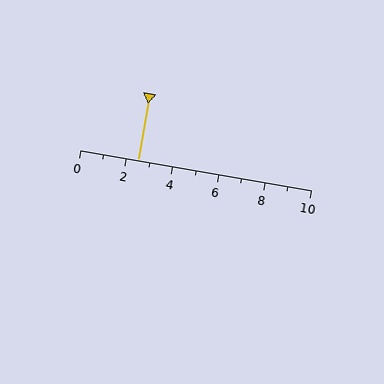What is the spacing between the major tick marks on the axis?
The major ticks are spaced 2 apart.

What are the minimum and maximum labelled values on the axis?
The axis runs from 0 to 10.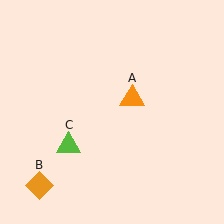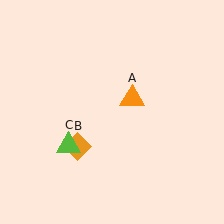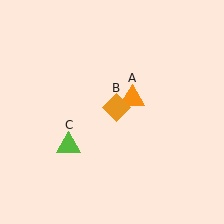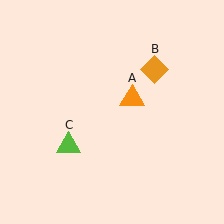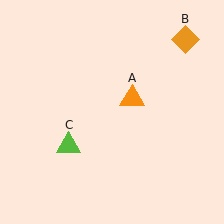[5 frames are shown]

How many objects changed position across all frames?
1 object changed position: orange diamond (object B).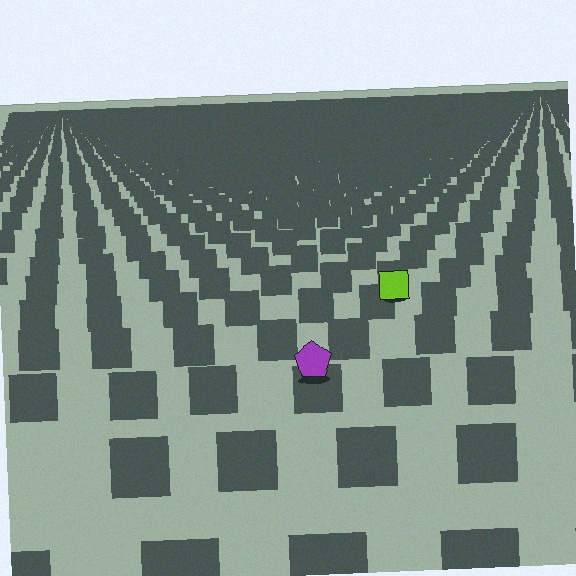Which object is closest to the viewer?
The purple pentagon is closest. The texture marks near it are larger and more spread out.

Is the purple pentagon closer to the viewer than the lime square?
Yes. The purple pentagon is closer — you can tell from the texture gradient: the ground texture is coarser near it.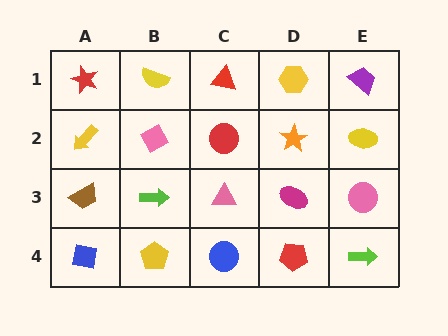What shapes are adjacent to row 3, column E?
A yellow ellipse (row 2, column E), a lime arrow (row 4, column E), a magenta ellipse (row 3, column D).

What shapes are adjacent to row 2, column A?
A red star (row 1, column A), a brown trapezoid (row 3, column A), a pink diamond (row 2, column B).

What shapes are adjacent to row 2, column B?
A yellow semicircle (row 1, column B), a lime arrow (row 3, column B), a yellow arrow (row 2, column A), a red circle (row 2, column C).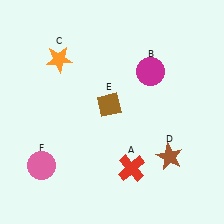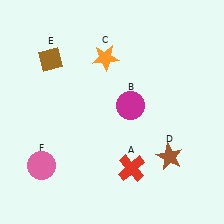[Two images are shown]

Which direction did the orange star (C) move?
The orange star (C) moved right.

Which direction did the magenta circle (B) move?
The magenta circle (B) moved down.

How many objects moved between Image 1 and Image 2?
3 objects moved between the two images.